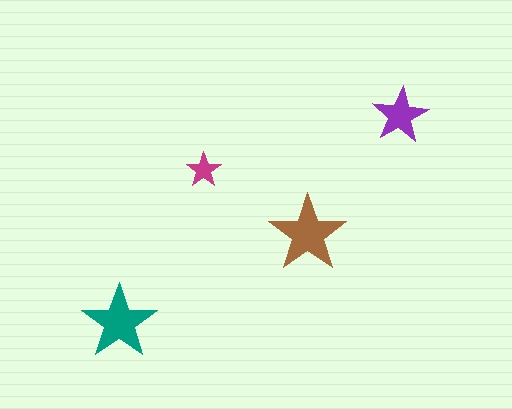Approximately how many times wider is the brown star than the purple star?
About 1.5 times wider.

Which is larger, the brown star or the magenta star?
The brown one.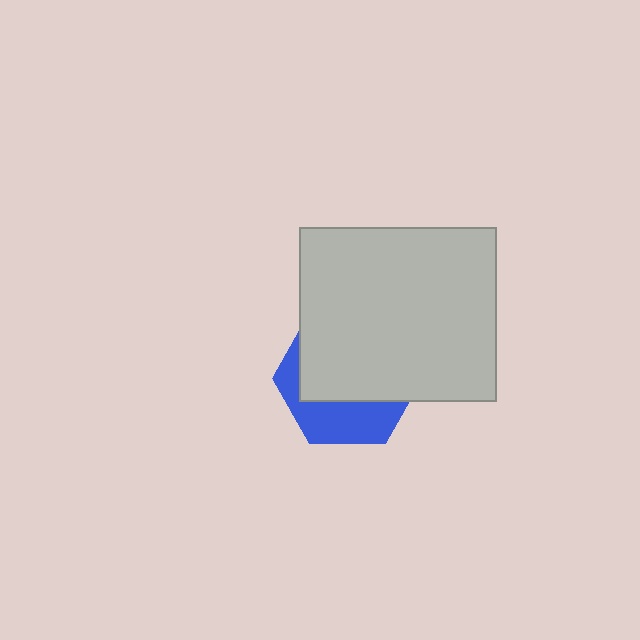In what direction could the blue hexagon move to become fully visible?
The blue hexagon could move down. That would shift it out from behind the light gray rectangle entirely.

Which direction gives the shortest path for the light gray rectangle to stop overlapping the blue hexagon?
Moving up gives the shortest separation.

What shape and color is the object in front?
The object in front is a light gray rectangle.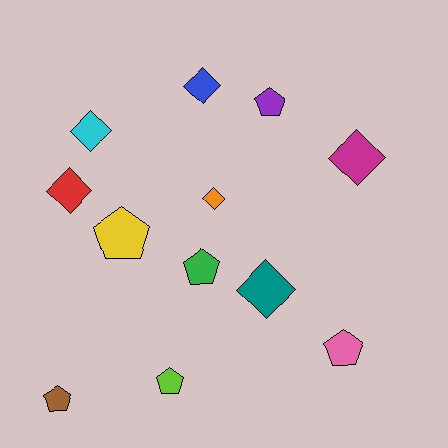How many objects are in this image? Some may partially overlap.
There are 12 objects.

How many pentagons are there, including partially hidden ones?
There are 6 pentagons.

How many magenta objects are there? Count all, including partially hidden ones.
There is 1 magenta object.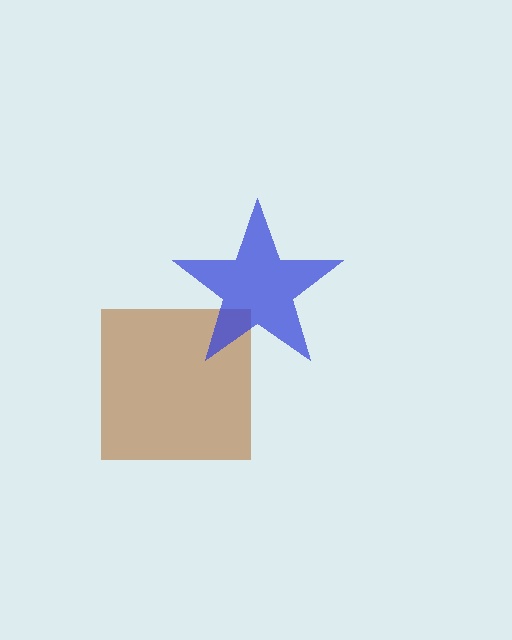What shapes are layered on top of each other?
The layered shapes are: a brown square, a blue star.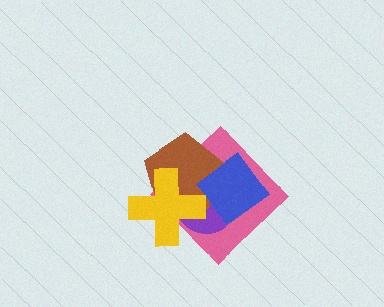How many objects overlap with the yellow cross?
3 objects overlap with the yellow cross.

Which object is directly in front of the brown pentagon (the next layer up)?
The blue diamond is directly in front of the brown pentagon.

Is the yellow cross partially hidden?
No, no other shape covers it.